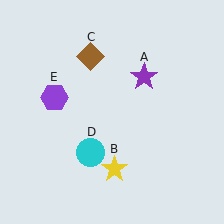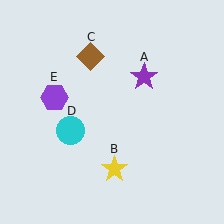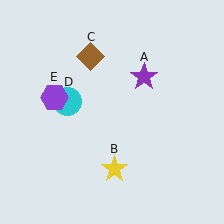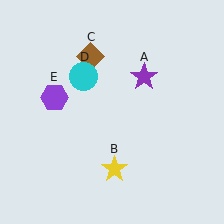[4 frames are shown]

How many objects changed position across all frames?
1 object changed position: cyan circle (object D).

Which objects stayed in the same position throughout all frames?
Purple star (object A) and yellow star (object B) and brown diamond (object C) and purple hexagon (object E) remained stationary.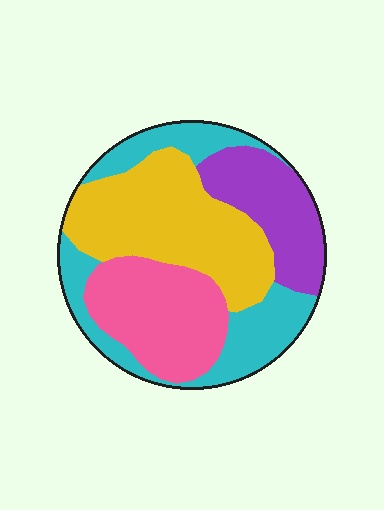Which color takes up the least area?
Purple, at roughly 20%.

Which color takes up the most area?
Yellow, at roughly 30%.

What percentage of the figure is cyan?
Cyan takes up about one quarter (1/4) of the figure.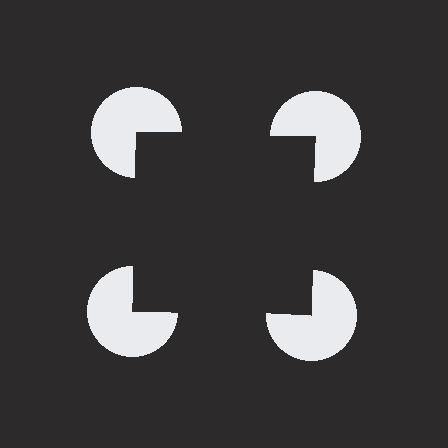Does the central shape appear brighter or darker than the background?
It typically appears slightly darker than the background, even though no actual brightness change is drawn.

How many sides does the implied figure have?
4 sides.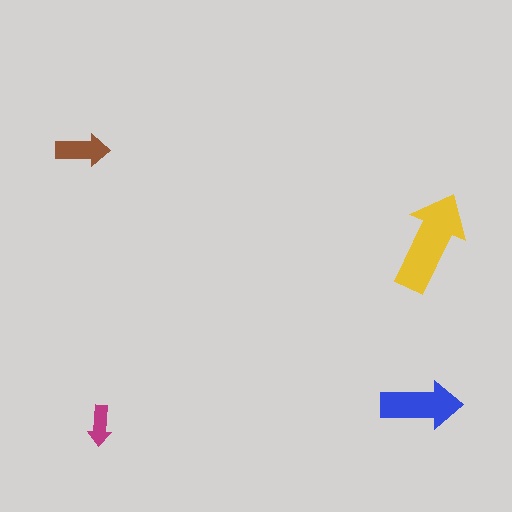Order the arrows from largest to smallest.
the yellow one, the blue one, the brown one, the magenta one.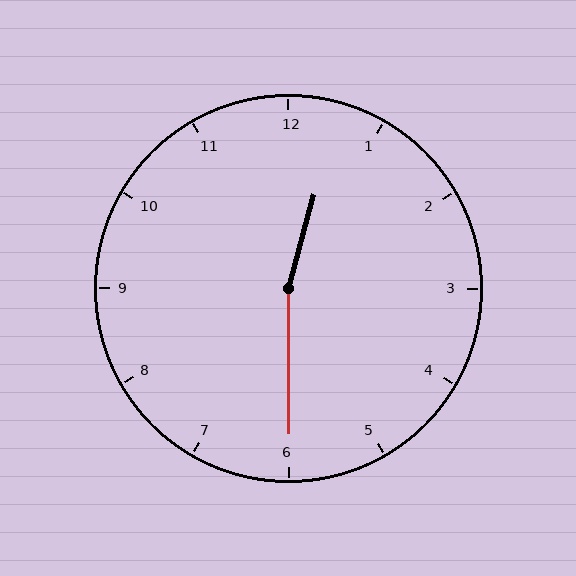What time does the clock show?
12:30.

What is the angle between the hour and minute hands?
Approximately 165 degrees.